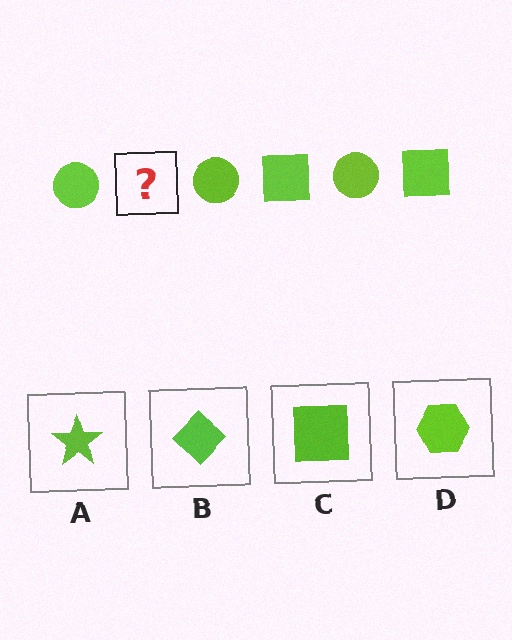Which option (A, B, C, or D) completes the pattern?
C.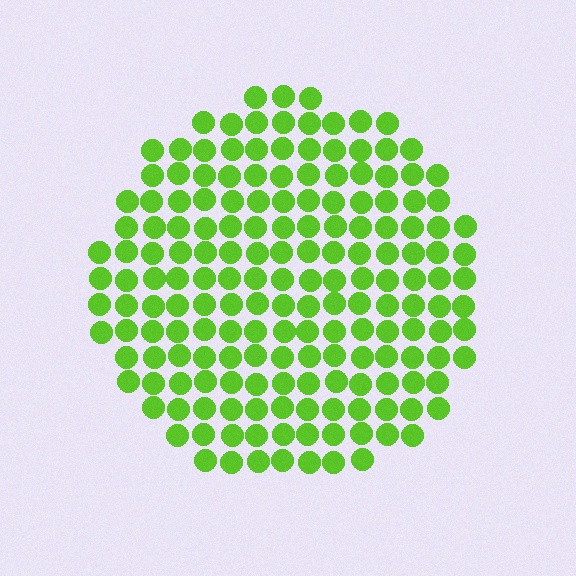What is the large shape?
The large shape is a circle.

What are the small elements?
The small elements are circles.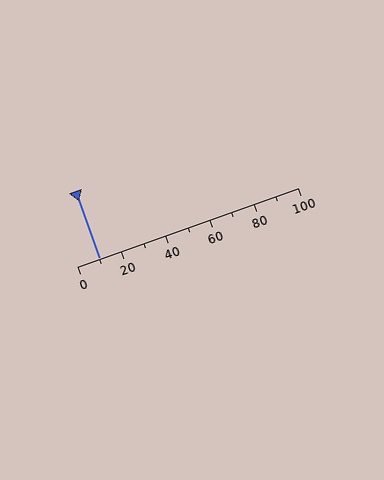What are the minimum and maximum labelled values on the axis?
The axis runs from 0 to 100.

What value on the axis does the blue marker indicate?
The marker indicates approximately 10.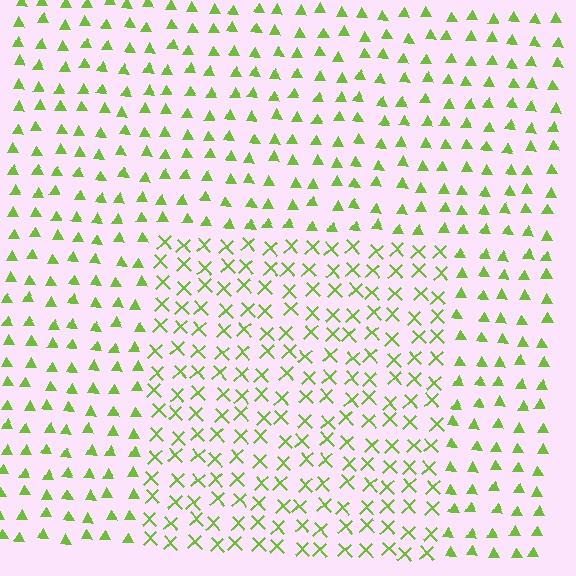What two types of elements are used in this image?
The image uses X marks inside the rectangle region and triangles outside it.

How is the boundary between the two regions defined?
The boundary is defined by a change in element shape: X marks inside vs. triangles outside. All elements share the same color and spacing.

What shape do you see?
I see a rectangle.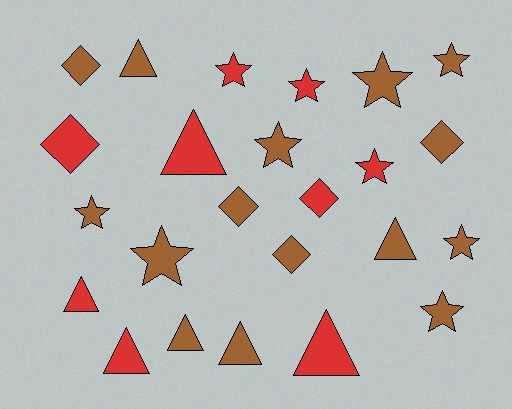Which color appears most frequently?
Brown, with 15 objects.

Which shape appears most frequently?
Star, with 10 objects.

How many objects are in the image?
There are 24 objects.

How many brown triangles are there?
There are 4 brown triangles.